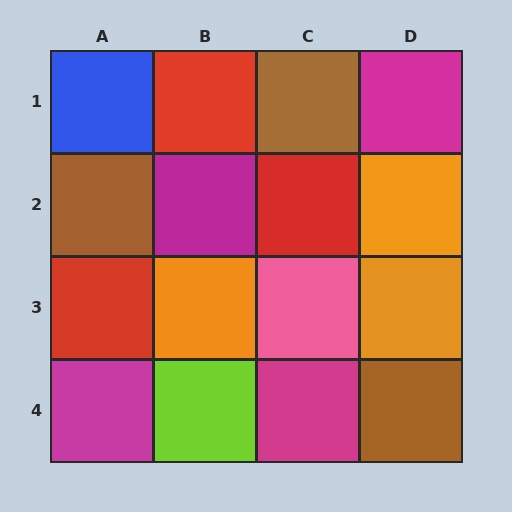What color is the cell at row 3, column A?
Red.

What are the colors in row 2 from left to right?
Brown, magenta, red, orange.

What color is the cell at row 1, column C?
Brown.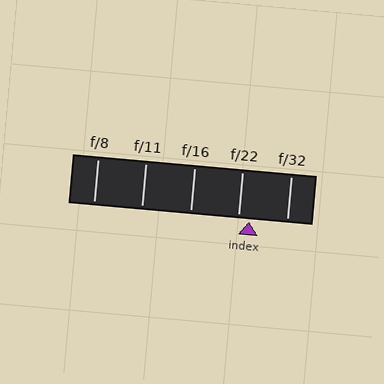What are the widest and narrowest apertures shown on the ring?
The widest aperture shown is f/8 and the narrowest is f/32.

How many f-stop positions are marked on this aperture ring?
There are 5 f-stop positions marked.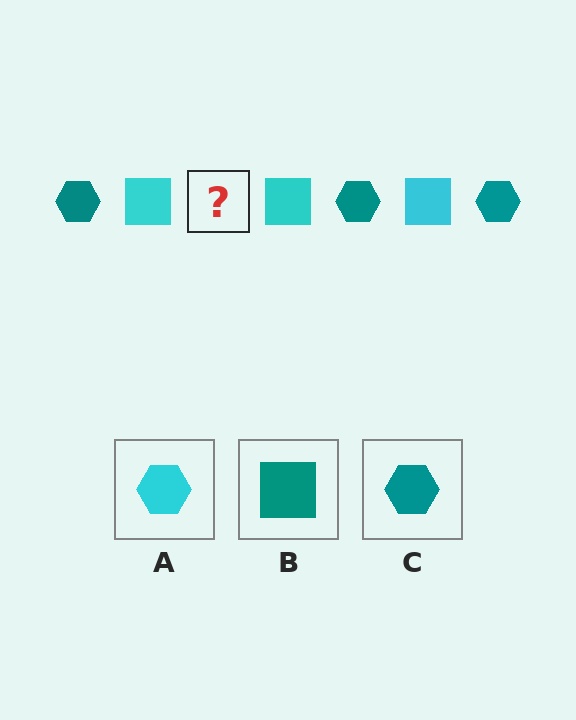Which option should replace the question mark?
Option C.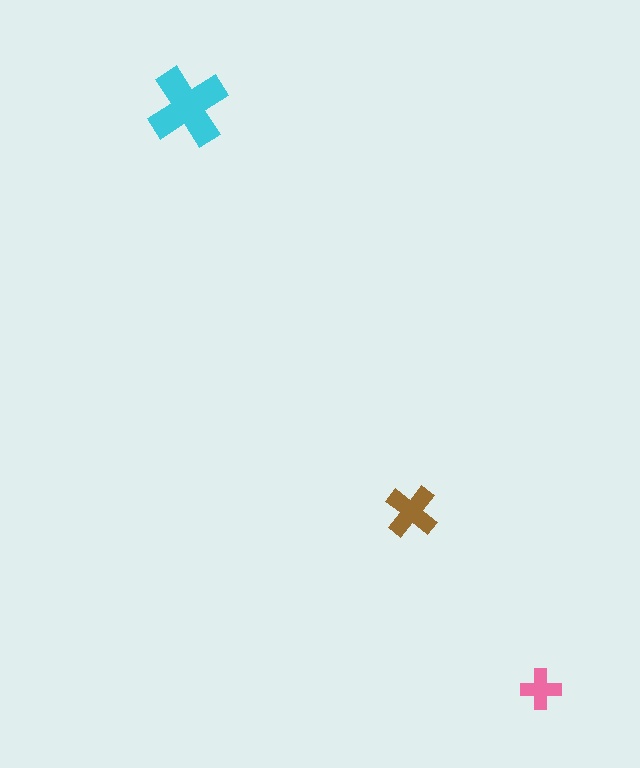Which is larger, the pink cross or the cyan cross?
The cyan one.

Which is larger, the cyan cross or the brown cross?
The cyan one.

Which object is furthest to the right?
The pink cross is rightmost.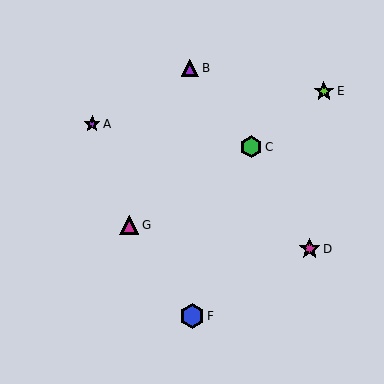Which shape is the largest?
The blue hexagon (labeled F) is the largest.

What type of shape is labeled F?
Shape F is a blue hexagon.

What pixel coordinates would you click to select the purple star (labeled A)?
Click at (92, 124) to select the purple star A.